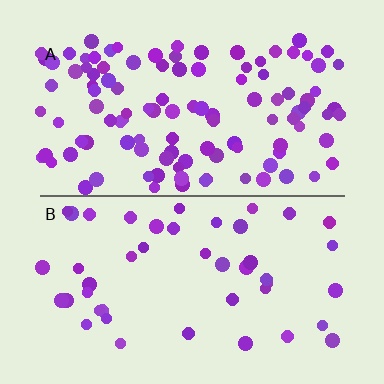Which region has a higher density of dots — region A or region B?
A (the top).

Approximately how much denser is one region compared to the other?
Approximately 2.4× — region A over region B.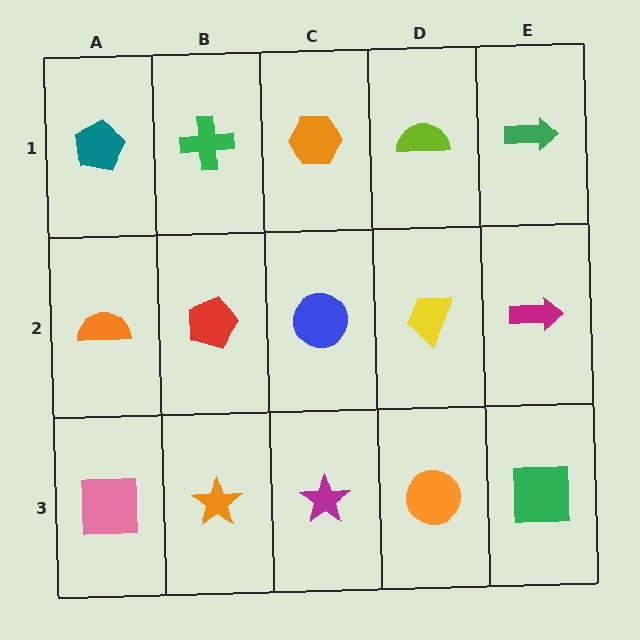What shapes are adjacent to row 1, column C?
A blue circle (row 2, column C), a green cross (row 1, column B), a lime semicircle (row 1, column D).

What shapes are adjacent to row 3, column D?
A yellow trapezoid (row 2, column D), a magenta star (row 3, column C), a green square (row 3, column E).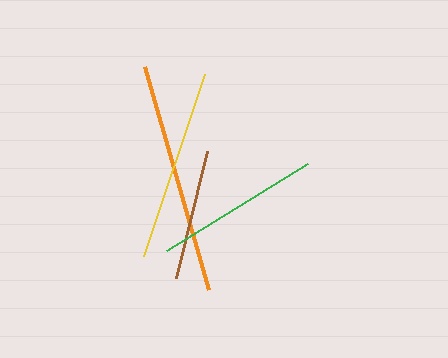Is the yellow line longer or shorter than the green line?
The yellow line is longer than the green line.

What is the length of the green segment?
The green segment is approximately 166 pixels long.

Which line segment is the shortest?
The brown line is the shortest at approximately 131 pixels.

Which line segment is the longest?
The orange line is the longest at approximately 232 pixels.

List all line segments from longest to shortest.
From longest to shortest: orange, yellow, green, brown.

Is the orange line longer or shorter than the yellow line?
The orange line is longer than the yellow line.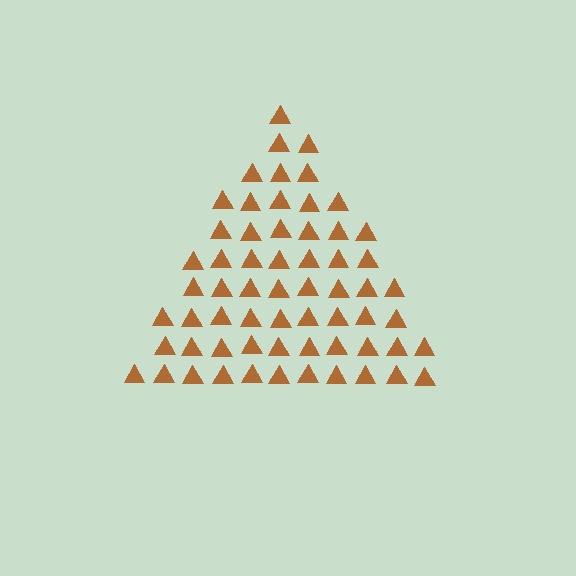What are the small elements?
The small elements are triangles.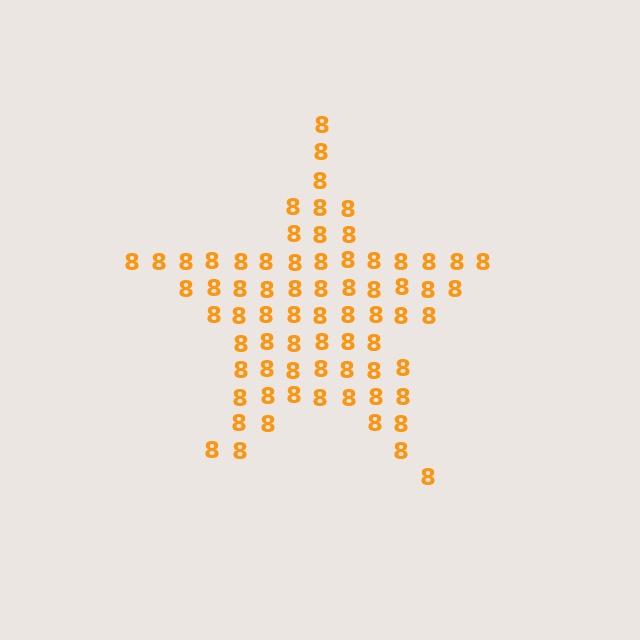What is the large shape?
The large shape is a star.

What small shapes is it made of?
It is made of small digit 8's.